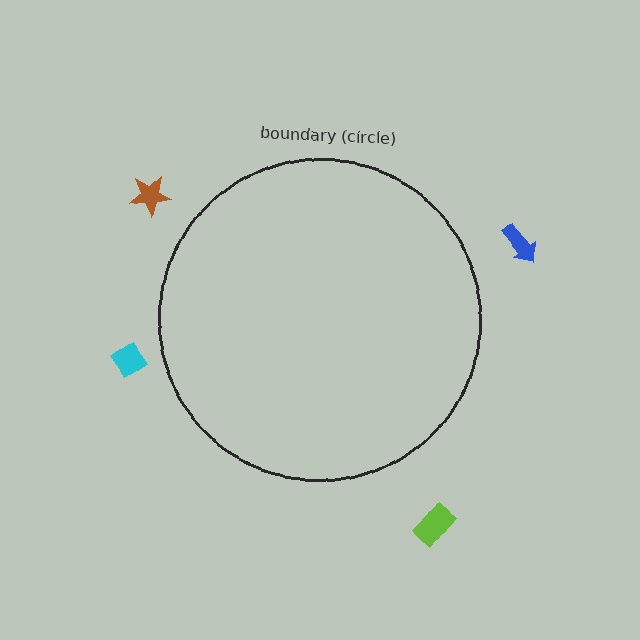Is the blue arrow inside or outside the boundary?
Outside.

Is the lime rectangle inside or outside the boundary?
Outside.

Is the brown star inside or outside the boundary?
Outside.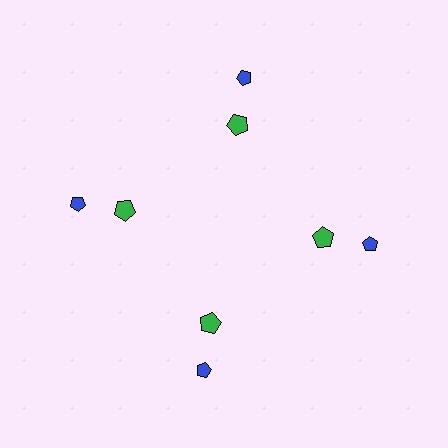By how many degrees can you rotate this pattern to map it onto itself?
The pattern maps onto itself every 90 degrees of rotation.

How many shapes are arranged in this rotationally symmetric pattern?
There are 8 shapes, arranged in 4 groups of 2.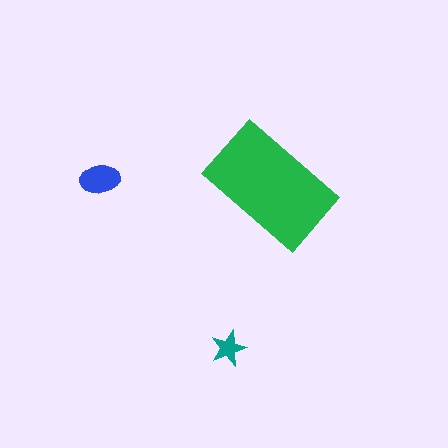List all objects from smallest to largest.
The teal star, the blue ellipse, the green rectangle.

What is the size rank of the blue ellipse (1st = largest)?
2nd.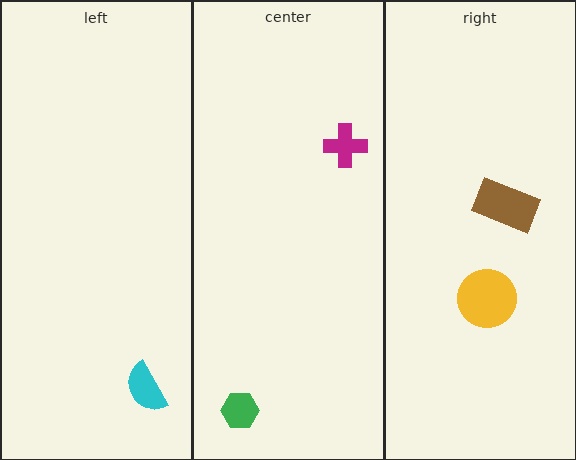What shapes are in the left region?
The cyan semicircle.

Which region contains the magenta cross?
The center region.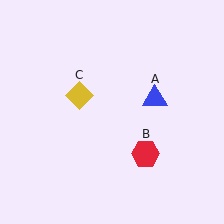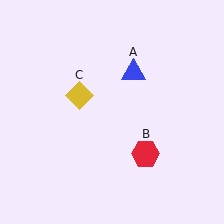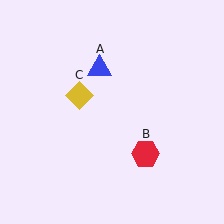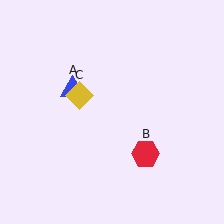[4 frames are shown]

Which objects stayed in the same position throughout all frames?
Red hexagon (object B) and yellow diamond (object C) remained stationary.